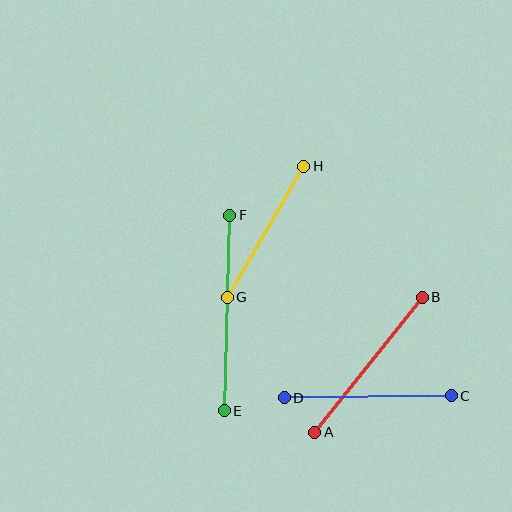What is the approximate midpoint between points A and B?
The midpoint is at approximately (369, 365) pixels.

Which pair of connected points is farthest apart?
Points E and F are farthest apart.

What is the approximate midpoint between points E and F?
The midpoint is at approximately (227, 313) pixels.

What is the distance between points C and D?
The distance is approximately 167 pixels.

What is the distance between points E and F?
The distance is approximately 196 pixels.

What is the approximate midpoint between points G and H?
The midpoint is at approximately (265, 232) pixels.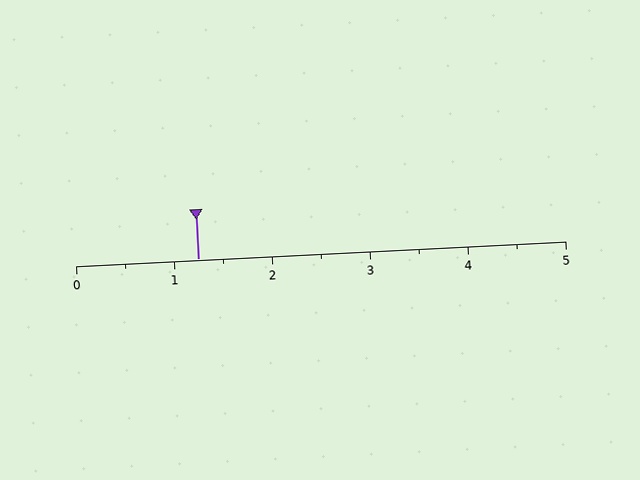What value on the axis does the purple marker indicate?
The marker indicates approximately 1.2.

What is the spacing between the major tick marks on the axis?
The major ticks are spaced 1 apart.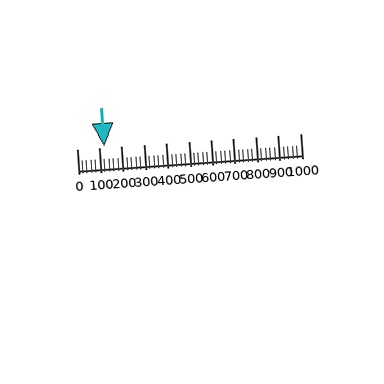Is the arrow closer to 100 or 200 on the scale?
The arrow is closer to 100.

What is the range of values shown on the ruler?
The ruler shows values from 0 to 1000.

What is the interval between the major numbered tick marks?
The major tick marks are spaced 100 units apart.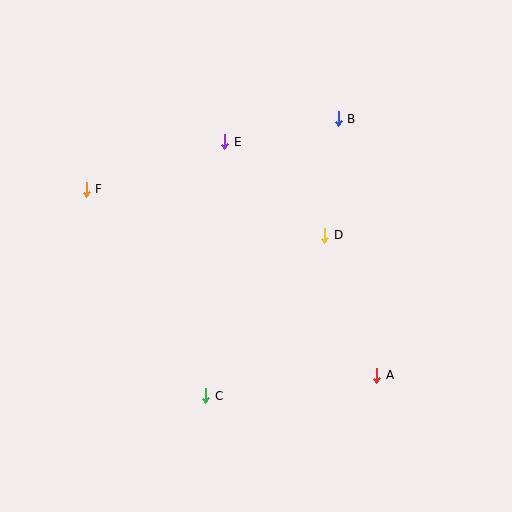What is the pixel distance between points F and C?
The distance between F and C is 238 pixels.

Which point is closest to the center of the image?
Point D at (325, 235) is closest to the center.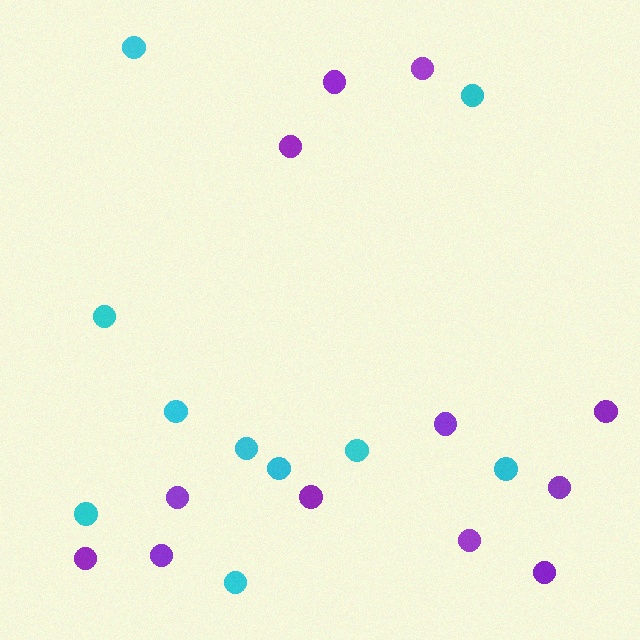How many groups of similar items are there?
There are 2 groups: one group of purple circles (12) and one group of cyan circles (10).